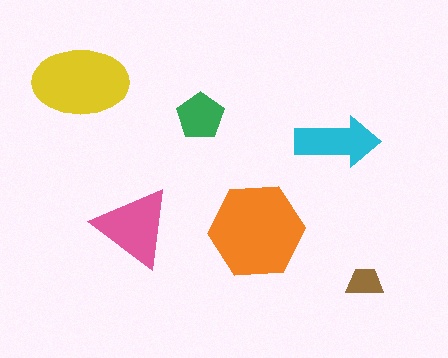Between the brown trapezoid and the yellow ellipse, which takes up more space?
The yellow ellipse.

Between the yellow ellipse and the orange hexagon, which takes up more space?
The orange hexagon.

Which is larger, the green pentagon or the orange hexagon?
The orange hexagon.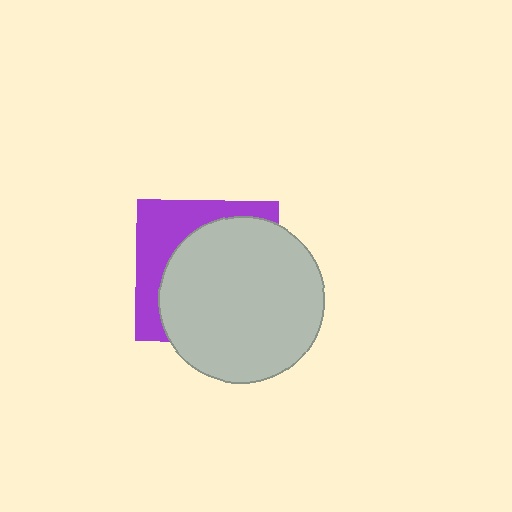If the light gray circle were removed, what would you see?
You would see the complete purple square.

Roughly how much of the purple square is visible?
A small part of it is visible (roughly 34%).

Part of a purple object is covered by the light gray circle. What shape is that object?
It is a square.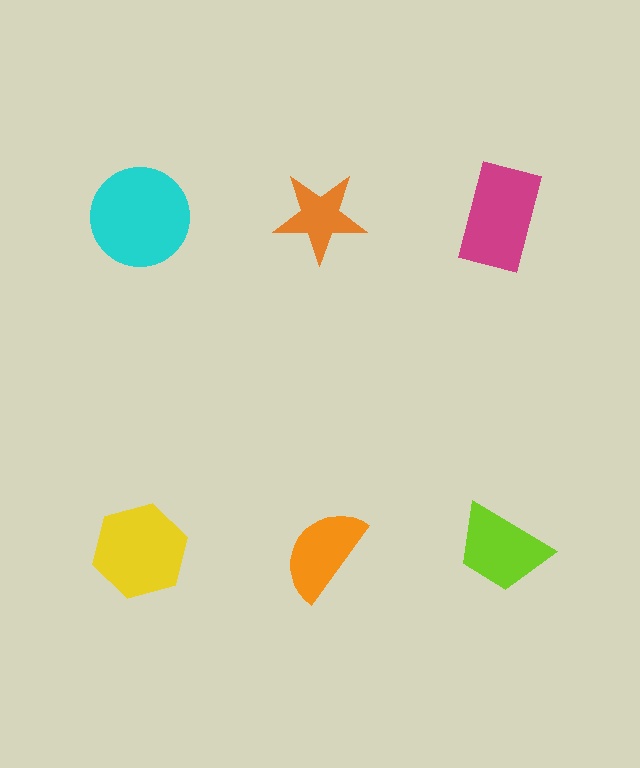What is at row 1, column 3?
A magenta rectangle.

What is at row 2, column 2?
An orange semicircle.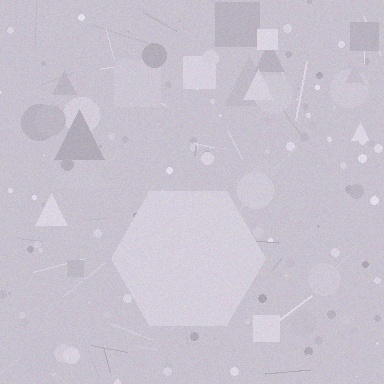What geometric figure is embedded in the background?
A hexagon is embedded in the background.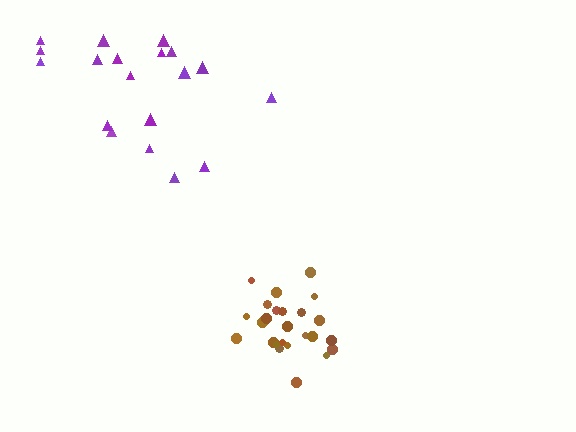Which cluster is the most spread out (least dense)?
Purple.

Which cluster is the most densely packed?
Brown.